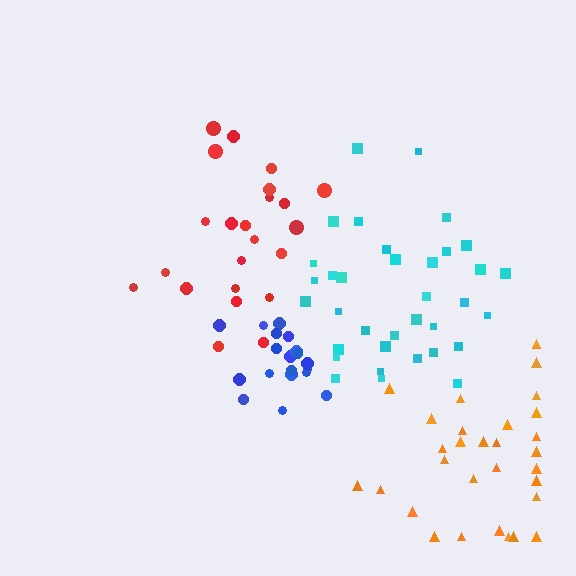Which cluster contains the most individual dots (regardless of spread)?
Cyan (35).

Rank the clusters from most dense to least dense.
blue, cyan, orange, red.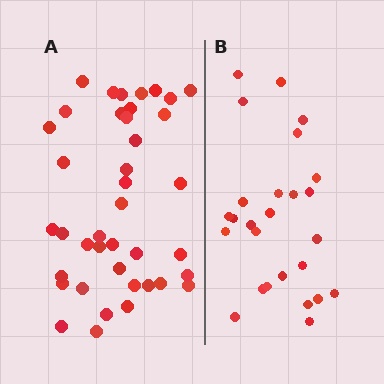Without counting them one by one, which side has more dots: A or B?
Region A (the left region) has more dots.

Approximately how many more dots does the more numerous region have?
Region A has approximately 15 more dots than region B.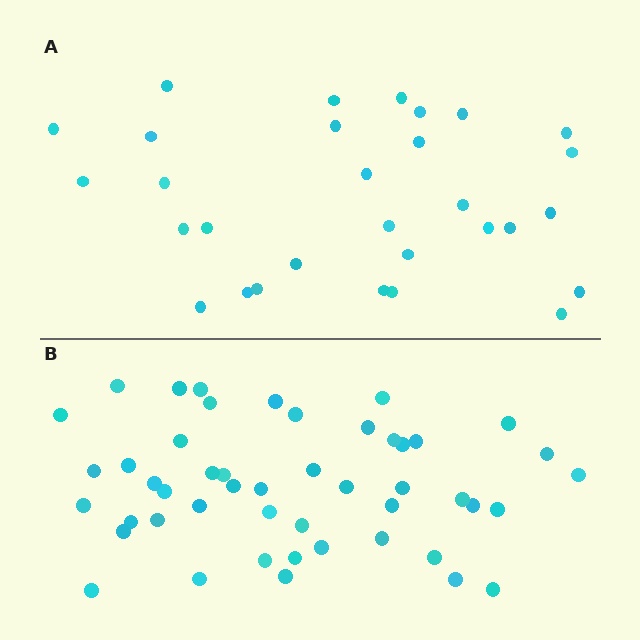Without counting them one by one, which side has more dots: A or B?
Region B (the bottom region) has more dots.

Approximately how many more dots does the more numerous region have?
Region B has approximately 20 more dots than region A.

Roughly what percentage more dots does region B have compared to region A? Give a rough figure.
About 60% more.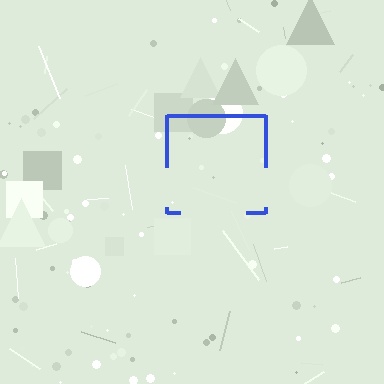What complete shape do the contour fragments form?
The contour fragments form a square.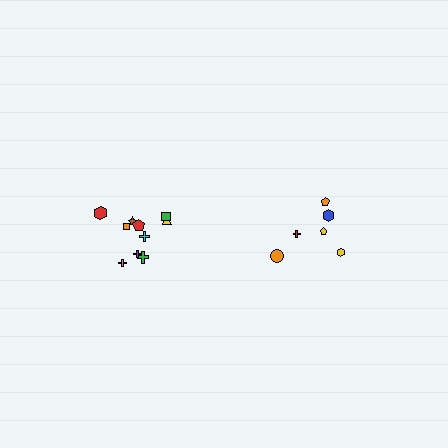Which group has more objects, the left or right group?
The left group.